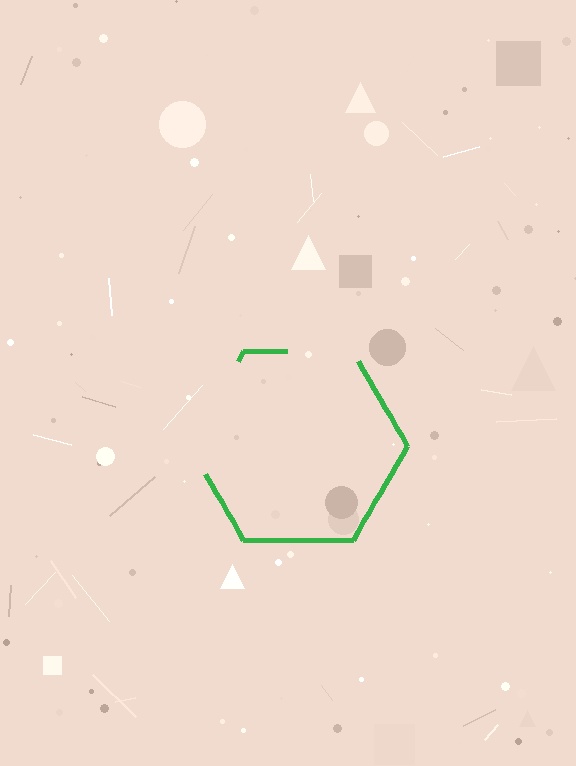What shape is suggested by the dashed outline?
The dashed outline suggests a hexagon.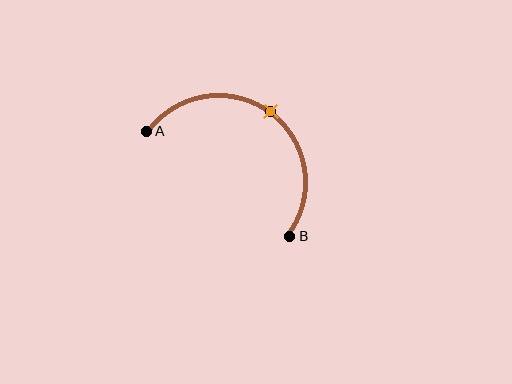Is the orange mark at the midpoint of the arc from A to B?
Yes. The orange mark lies on the arc at equal arc-length from both A and B — it is the arc midpoint.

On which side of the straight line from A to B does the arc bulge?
The arc bulges above and to the right of the straight line connecting A and B.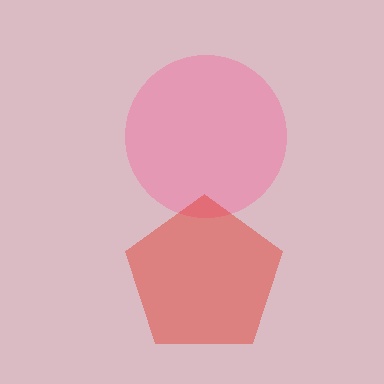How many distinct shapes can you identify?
There are 2 distinct shapes: a pink circle, a red pentagon.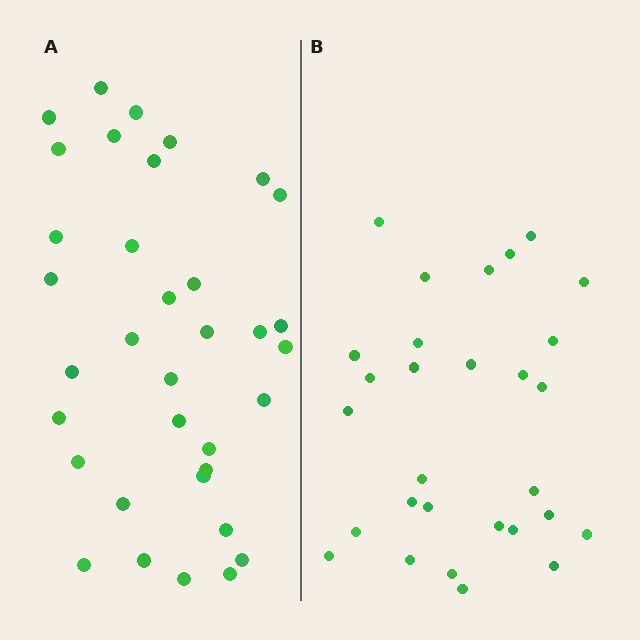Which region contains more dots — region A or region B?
Region A (the left region) has more dots.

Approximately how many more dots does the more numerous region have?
Region A has about 6 more dots than region B.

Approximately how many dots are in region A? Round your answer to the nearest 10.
About 40 dots. (The exact count is 35, which rounds to 40.)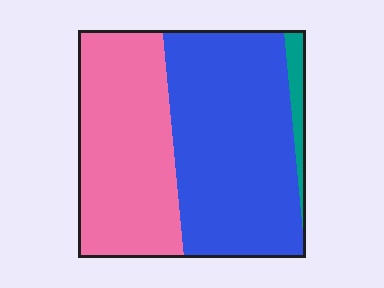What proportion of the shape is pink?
Pink takes up about two fifths (2/5) of the shape.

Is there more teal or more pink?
Pink.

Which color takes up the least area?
Teal, at roughly 5%.